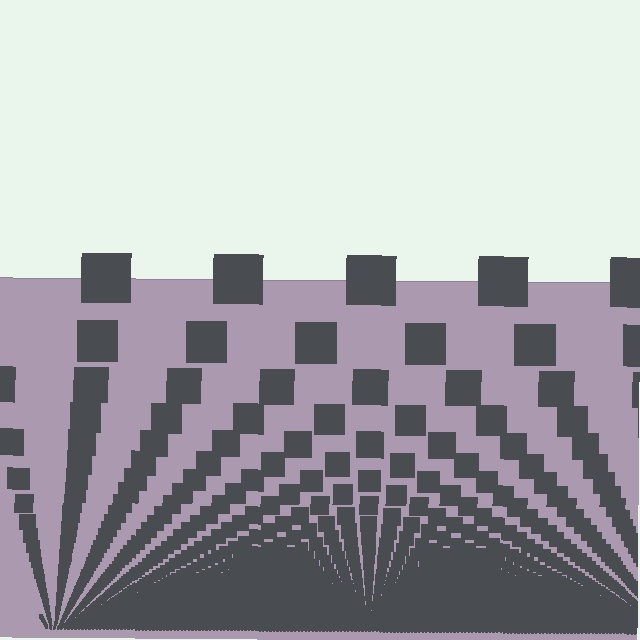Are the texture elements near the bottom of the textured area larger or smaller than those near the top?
Smaller. The gradient is inverted — elements near the bottom are smaller and denser.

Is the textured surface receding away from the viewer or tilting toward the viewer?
The surface appears to tilt toward the viewer. Texture elements get larger and sparser toward the top.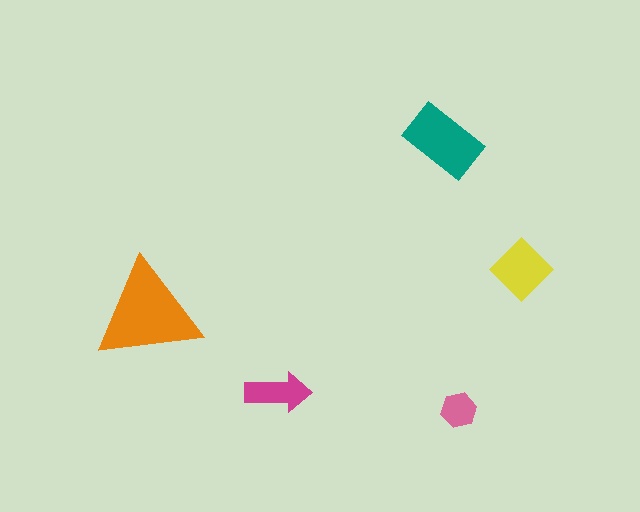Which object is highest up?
The teal rectangle is topmost.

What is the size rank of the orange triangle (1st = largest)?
1st.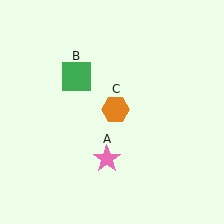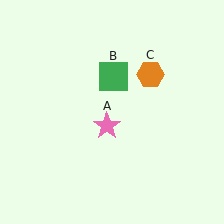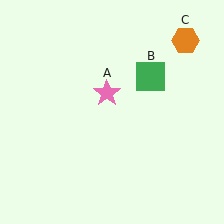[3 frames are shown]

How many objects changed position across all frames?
3 objects changed position: pink star (object A), green square (object B), orange hexagon (object C).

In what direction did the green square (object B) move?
The green square (object B) moved right.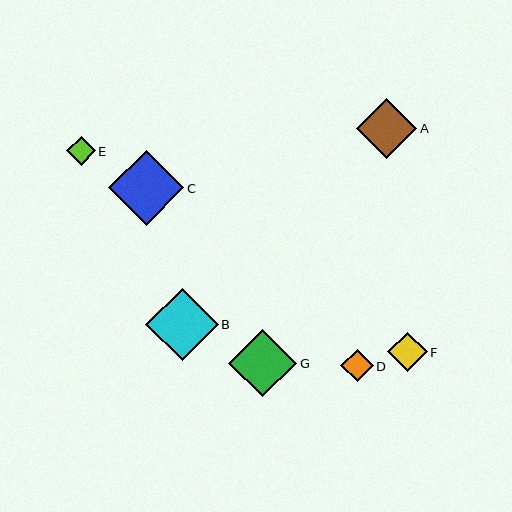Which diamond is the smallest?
Diamond E is the smallest with a size of approximately 28 pixels.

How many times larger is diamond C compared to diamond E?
Diamond C is approximately 2.6 times the size of diamond E.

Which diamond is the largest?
Diamond C is the largest with a size of approximately 75 pixels.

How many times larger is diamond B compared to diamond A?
Diamond B is approximately 1.2 times the size of diamond A.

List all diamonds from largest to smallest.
From largest to smallest: C, B, G, A, F, D, E.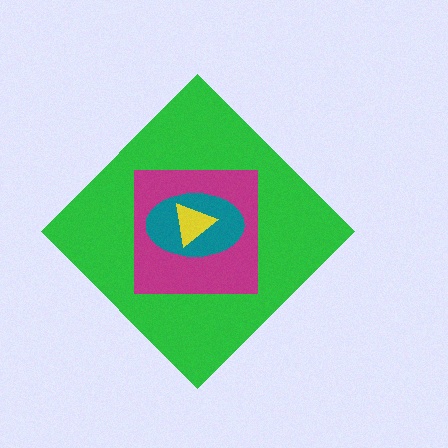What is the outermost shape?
The green diamond.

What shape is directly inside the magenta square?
The teal ellipse.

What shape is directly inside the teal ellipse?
The yellow triangle.